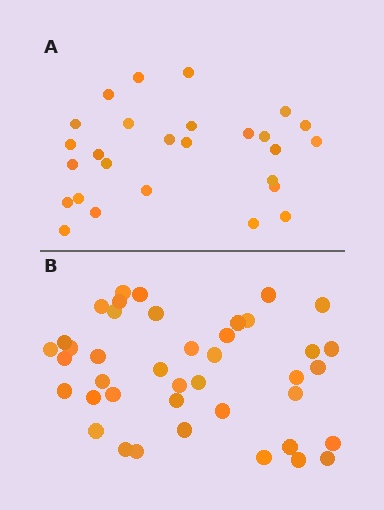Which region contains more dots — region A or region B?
Region B (the bottom region) has more dots.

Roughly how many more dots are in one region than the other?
Region B has approximately 15 more dots than region A.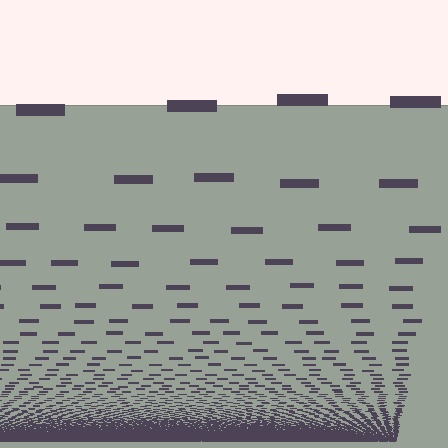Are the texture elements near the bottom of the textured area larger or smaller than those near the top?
Smaller. The gradient is inverted — elements near the bottom are smaller and denser.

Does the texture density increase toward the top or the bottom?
Density increases toward the bottom.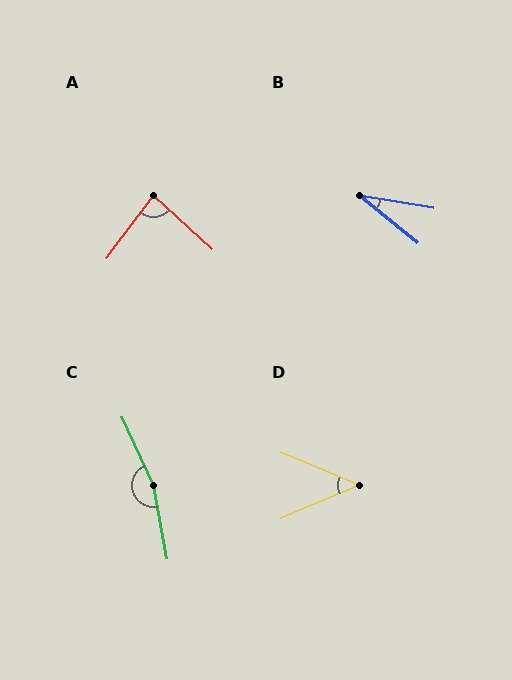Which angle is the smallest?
B, at approximately 29 degrees.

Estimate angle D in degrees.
Approximately 45 degrees.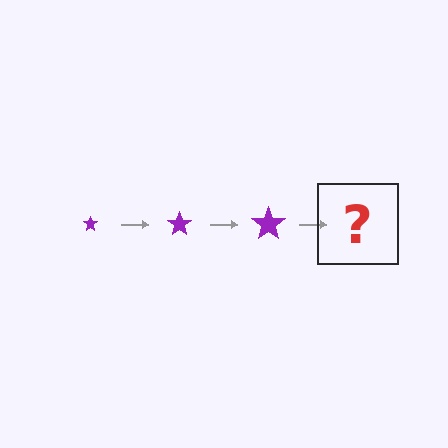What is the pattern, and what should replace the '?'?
The pattern is that the star gets progressively larger each step. The '?' should be a purple star, larger than the previous one.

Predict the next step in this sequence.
The next step is a purple star, larger than the previous one.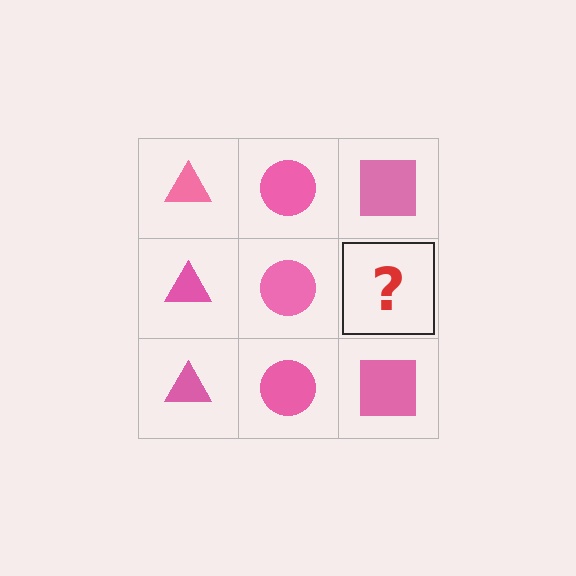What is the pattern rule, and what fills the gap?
The rule is that each column has a consistent shape. The gap should be filled with a pink square.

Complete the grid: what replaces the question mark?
The question mark should be replaced with a pink square.